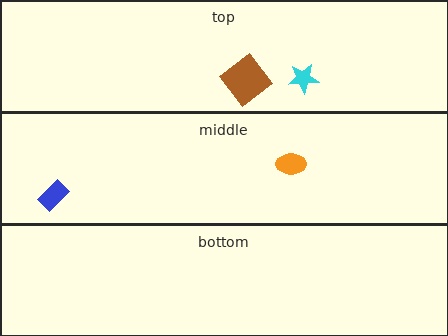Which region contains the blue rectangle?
The middle region.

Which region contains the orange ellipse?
The middle region.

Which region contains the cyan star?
The top region.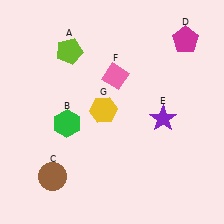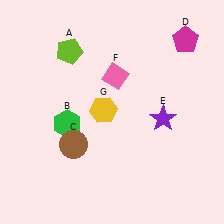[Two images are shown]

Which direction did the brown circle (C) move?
The brown circle (C) moved up.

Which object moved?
The brown circle (C) moved up.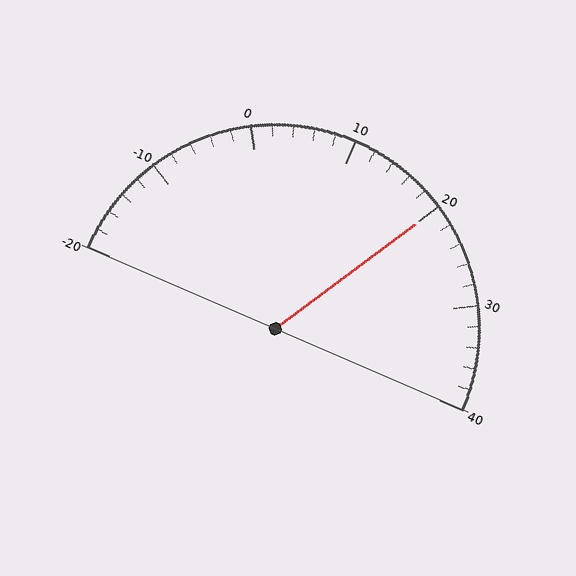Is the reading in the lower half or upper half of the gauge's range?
The reading is in the upper half of the range (-20 to 40).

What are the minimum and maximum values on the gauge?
The gauge ranges from -20 to 40.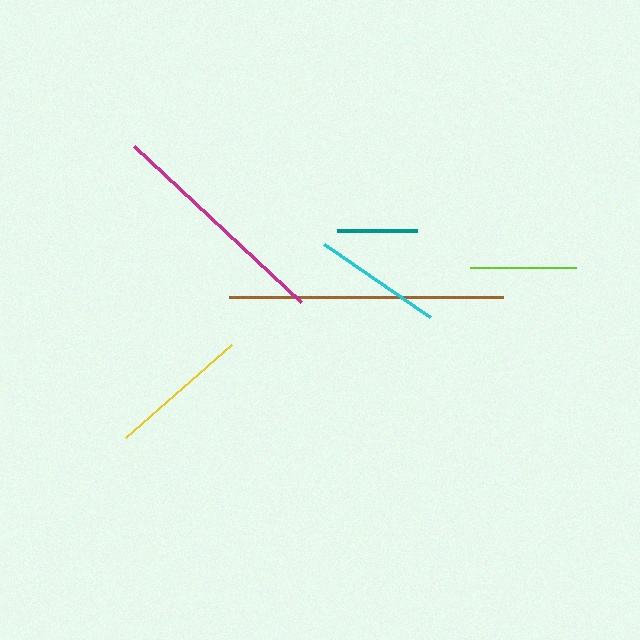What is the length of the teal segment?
The teal segment is approximately 80 pixels long.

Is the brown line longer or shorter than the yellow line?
The brown line is longer than the yellow line.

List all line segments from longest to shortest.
From longest to shortest: brown, magenta, yellow, cyan, lime, teal.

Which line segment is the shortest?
The teal line is the shortest at approximately 80 pixels.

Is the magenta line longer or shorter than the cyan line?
The magenta line is longer than the cyan line.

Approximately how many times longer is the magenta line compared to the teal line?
The magenta line is approximately 2.8 times the length of the teal line.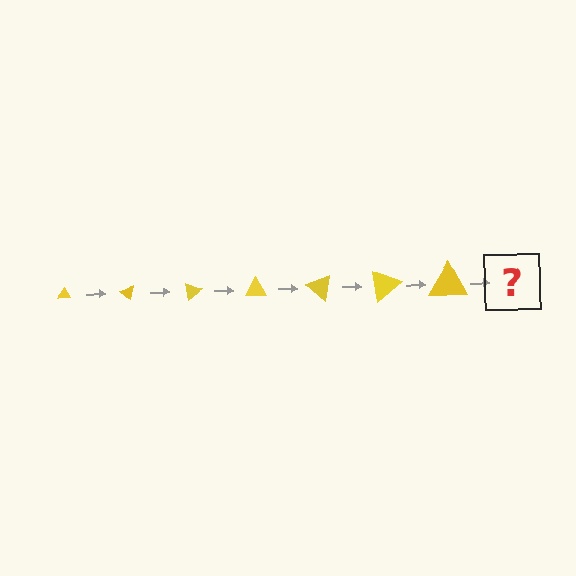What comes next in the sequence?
The next element should be a triangle, larger than the previous one and rotated 280 degrees from the start.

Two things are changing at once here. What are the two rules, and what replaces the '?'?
The two rules are that the triangle grows larger each step and it rotates 40 degrees each step. The '?' should be a triangle, larger than the previous one and rotated 280 degrees from the start.